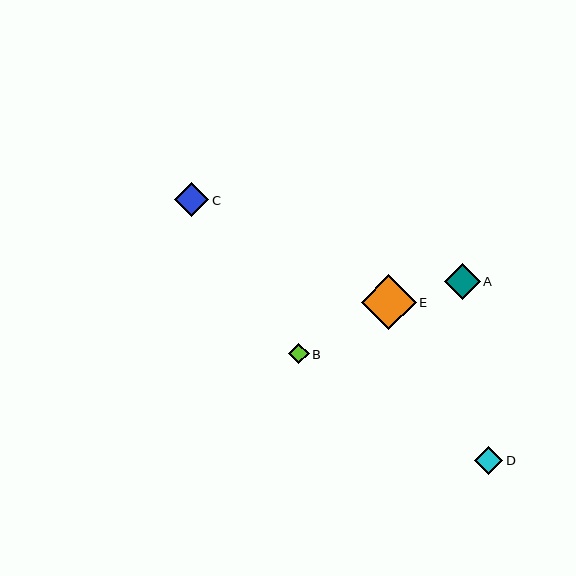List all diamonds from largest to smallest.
From largest to smallest: E, A, C, D, B.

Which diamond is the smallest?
Diamond B is the smallest with a size of approximately 21 pixels.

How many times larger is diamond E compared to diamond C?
Diamond E is approximately 1.6 times the size of diamond C.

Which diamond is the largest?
Diamond E is the largest with a size of approximately 55 pixels.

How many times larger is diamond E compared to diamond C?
Diamond E is approximately 1.6 times the size of diamond C.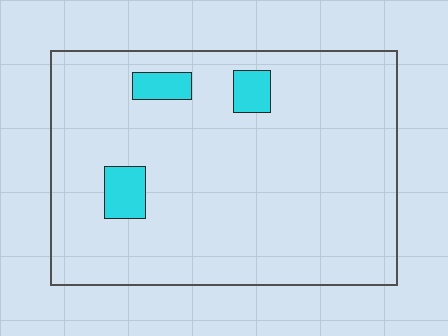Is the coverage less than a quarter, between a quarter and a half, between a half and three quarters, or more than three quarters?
Less than a quarter.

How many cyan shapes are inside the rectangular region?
3.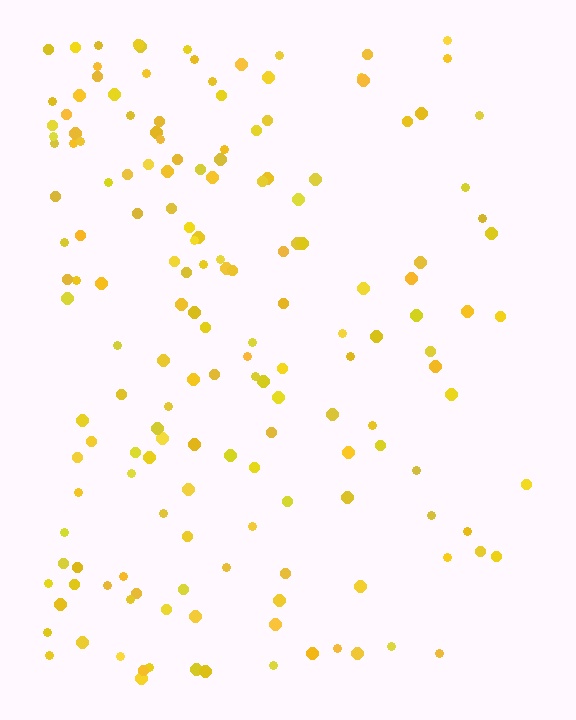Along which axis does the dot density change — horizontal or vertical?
Horizontal.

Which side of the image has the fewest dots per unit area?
The right.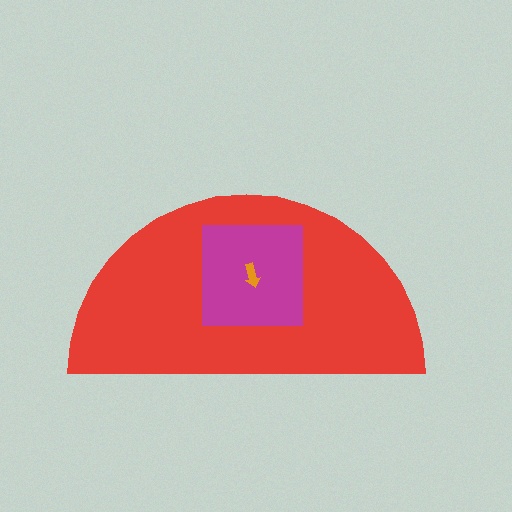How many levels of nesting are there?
3.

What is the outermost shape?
The red semicircle.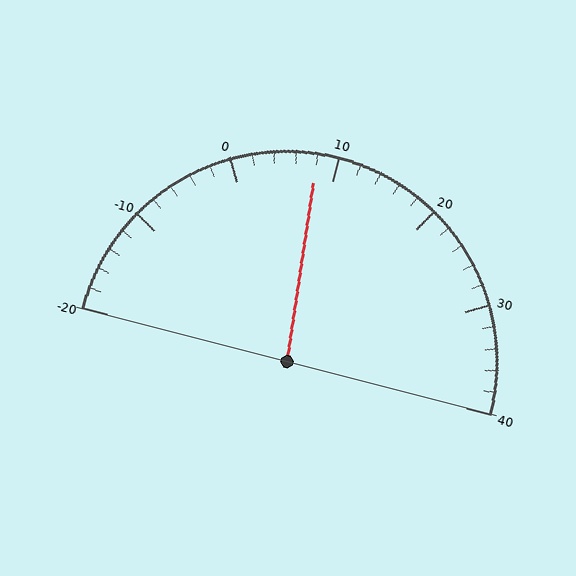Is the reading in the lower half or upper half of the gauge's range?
The reading is in the lower half of the range (-20 to 40).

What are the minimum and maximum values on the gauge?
The gauge ranges from -20 to 40.